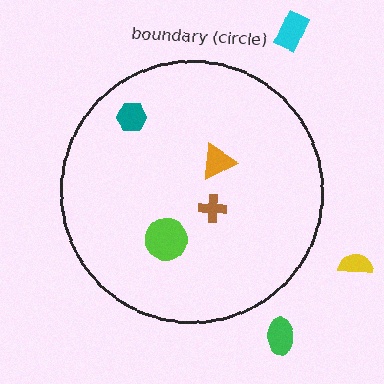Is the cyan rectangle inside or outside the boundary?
Outside.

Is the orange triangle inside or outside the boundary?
Inside.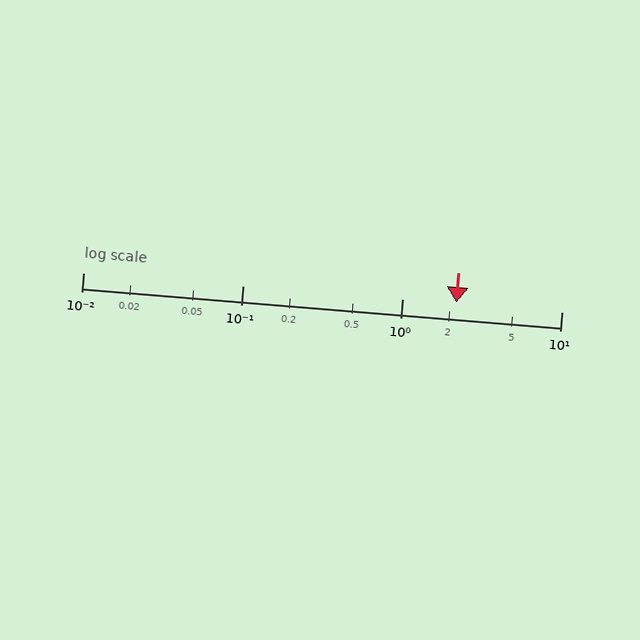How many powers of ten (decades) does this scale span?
The scale spans 3 decades, from 0.01 to 10.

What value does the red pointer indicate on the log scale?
The pointer indicates approximately 2.2.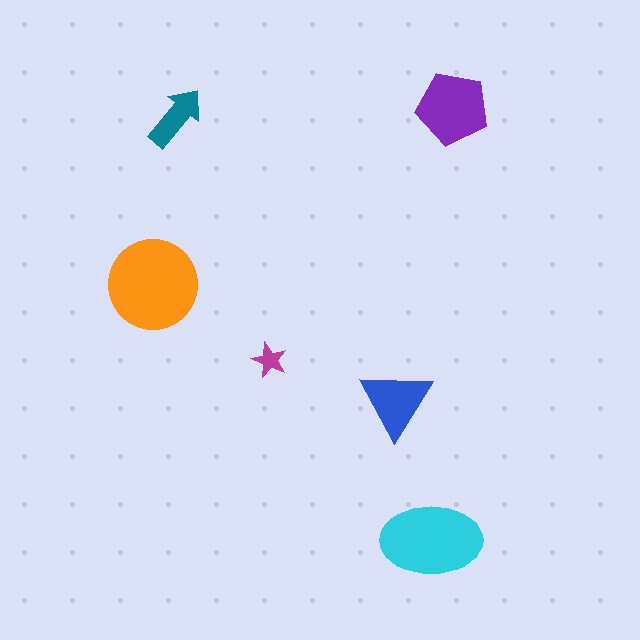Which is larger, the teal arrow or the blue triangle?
The blue triangle.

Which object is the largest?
The orange circle.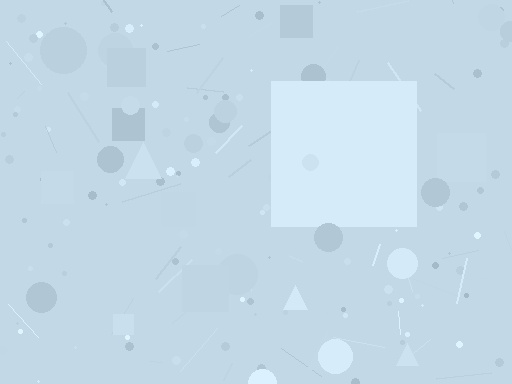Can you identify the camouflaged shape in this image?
The camouflaged shape is a square.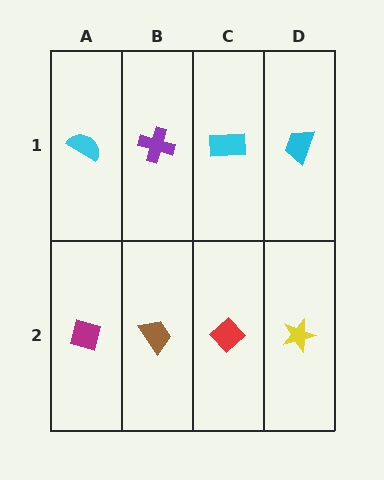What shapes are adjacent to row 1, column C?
A red diamond (row 2, column C), a purple cross (row 1, column B), a cyan trapezoid (row 1, column D).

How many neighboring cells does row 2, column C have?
3.